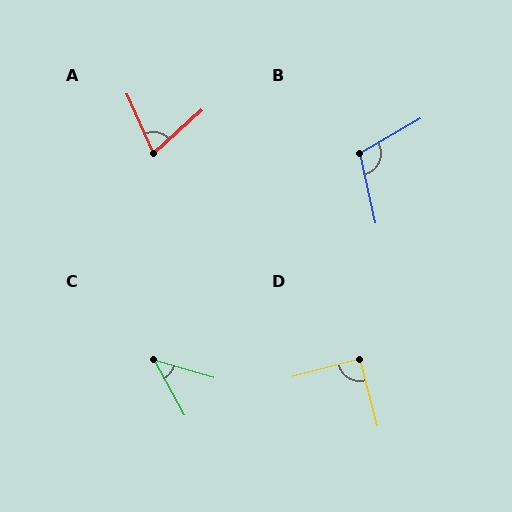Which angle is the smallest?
C, at approximately 46 degrees.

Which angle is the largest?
B, at approximately 107 degrees.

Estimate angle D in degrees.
Approximately 90 degrees.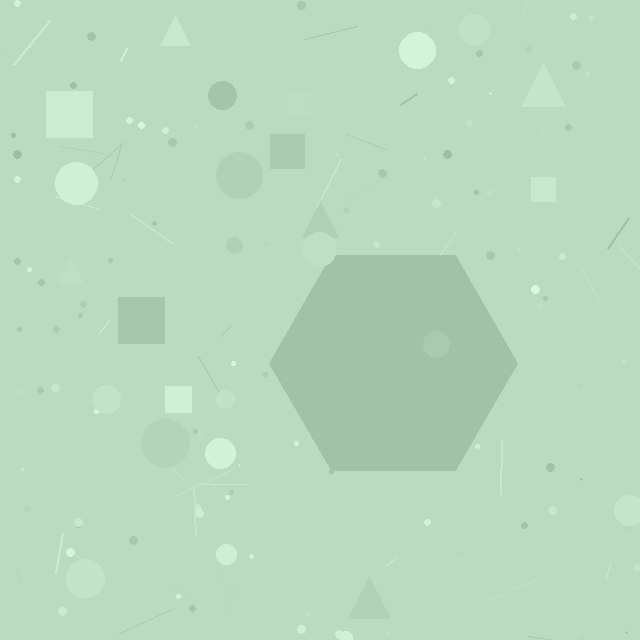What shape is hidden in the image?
A hexagon is hidden in the image.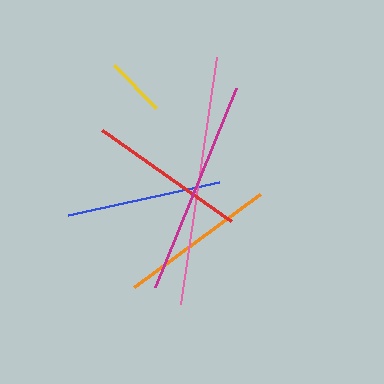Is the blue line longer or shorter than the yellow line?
The blue line is longer than the yellow line.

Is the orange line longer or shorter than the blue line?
The orange line is longer than the blue line.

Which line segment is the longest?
The pink line is the longest at approximately 250 pixels.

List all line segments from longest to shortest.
From longest to shortest: pink, magenta, red, orange, blue, yellow.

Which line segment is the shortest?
The yellow line is the shortest at approximately 61 pixels.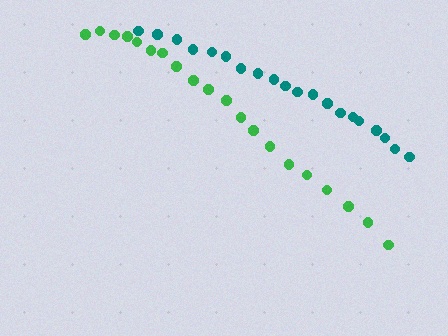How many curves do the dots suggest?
There are 2 distinct paths.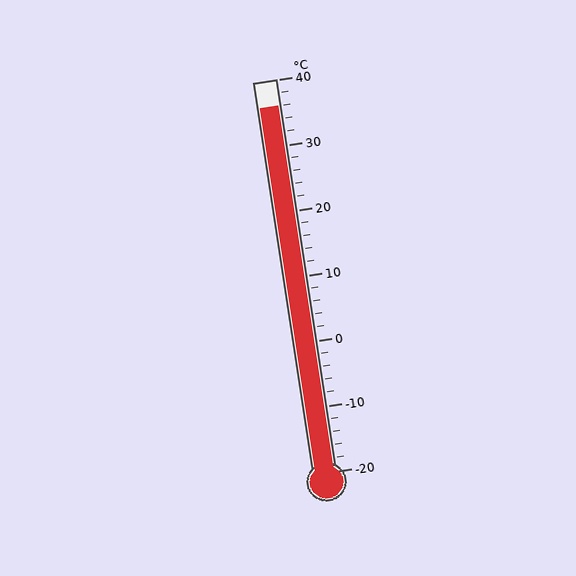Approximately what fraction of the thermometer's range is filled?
The thermometer is filled to approximately 95% of its range.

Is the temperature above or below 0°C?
The temperature is above 0°C.